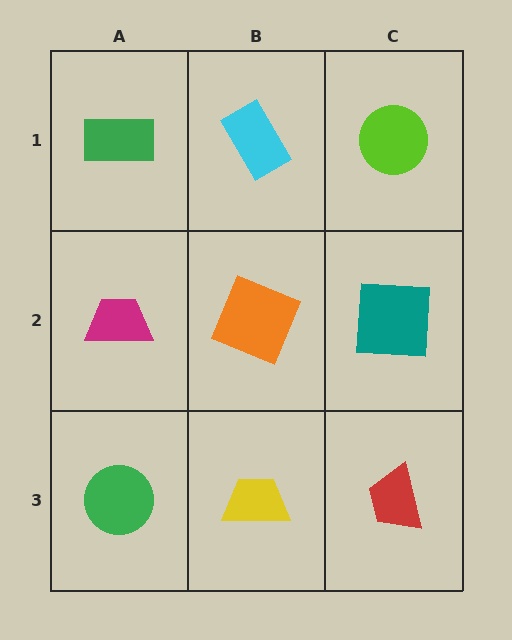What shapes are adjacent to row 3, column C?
A teal square (row 2, column C), a yellow trapezoid (row 3, column B).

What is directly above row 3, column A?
A magenta trapezoid.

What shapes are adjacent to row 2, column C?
A lime circle (row 1, column C), a red trapezoid (row 3, column C), an orange square (row 2, column B).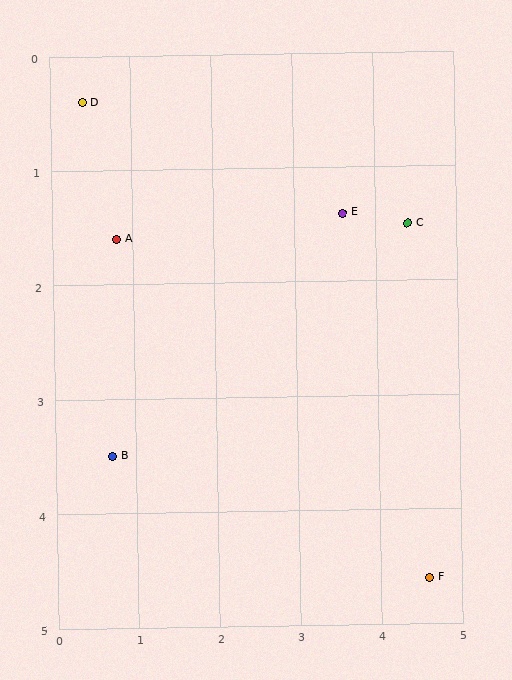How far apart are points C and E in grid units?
Points C and E are about 0.8 grid units apart.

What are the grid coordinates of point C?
Point C is at approximately (4.4, 1.5).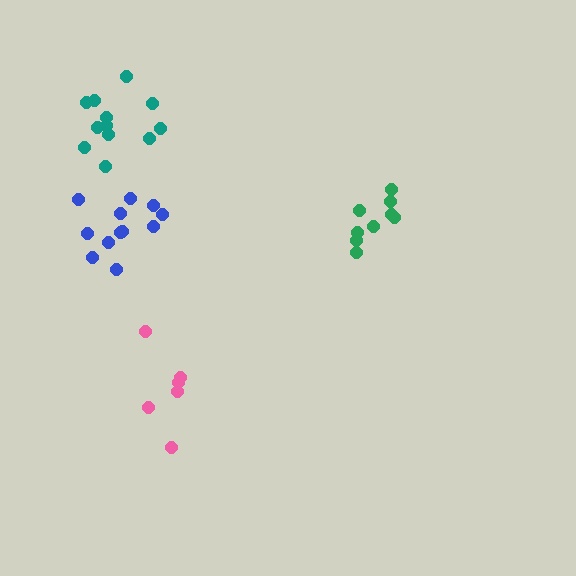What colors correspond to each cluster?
The clusters are colored: green, blue, teal, pink.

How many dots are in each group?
Group 1: 9 dots, Group 2: 12 dots, Group 3: 12 dots, Group 4: 6 dots (39 total).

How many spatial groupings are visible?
There are 4 spatial groupings.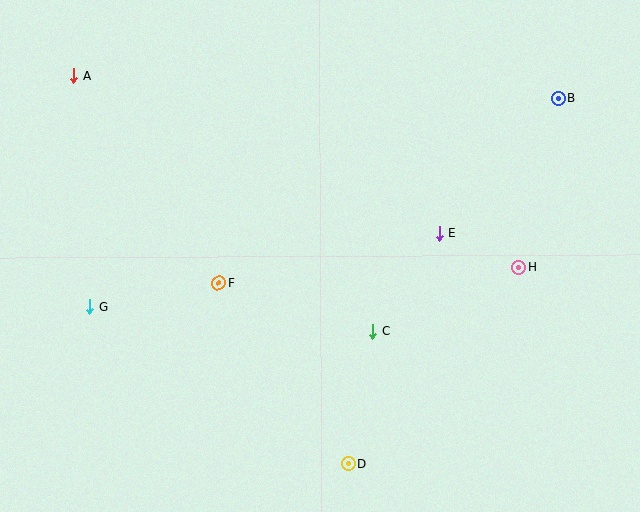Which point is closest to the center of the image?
Point C at (373, 331) is closest to the center.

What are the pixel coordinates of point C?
Point C is at (373, 331).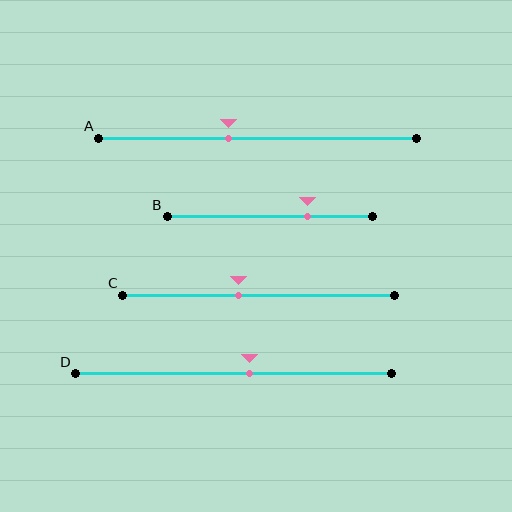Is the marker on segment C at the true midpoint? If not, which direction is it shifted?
No, the marker on segment C is shifted to the left by about 7% of the segment length.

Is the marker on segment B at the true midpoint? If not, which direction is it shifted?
No, the marker on segment B is shifted to the right by about 18% of the segment length.